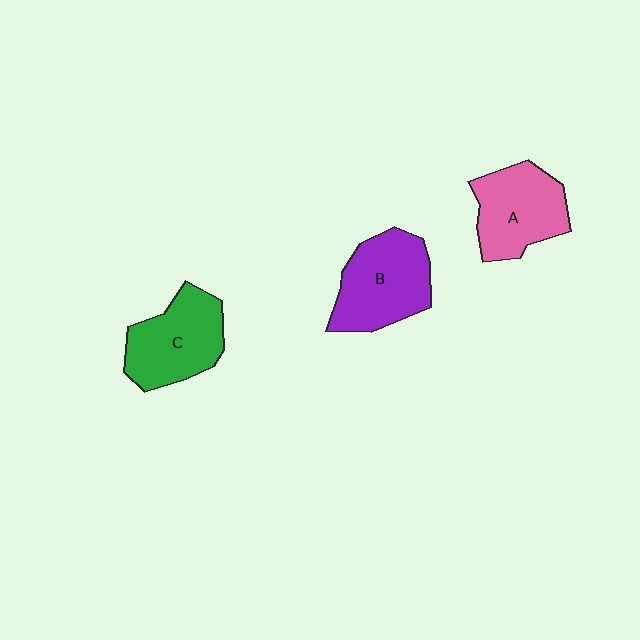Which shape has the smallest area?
Shape A (pink).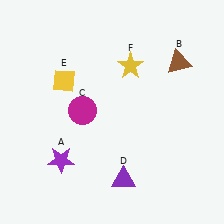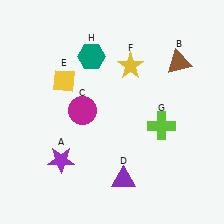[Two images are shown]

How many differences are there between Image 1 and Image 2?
There are 2 differences between the two images.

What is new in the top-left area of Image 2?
A teal hexagon (H) was added in the top-left area of Image 2.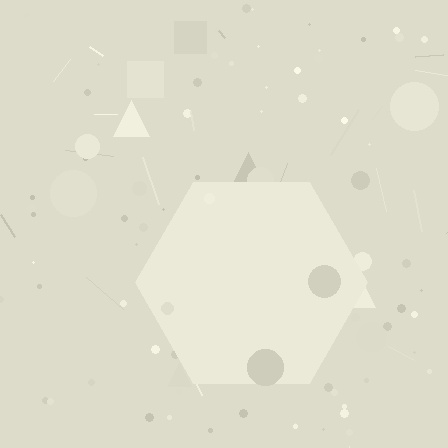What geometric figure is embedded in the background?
A hexagon is embedded in the background.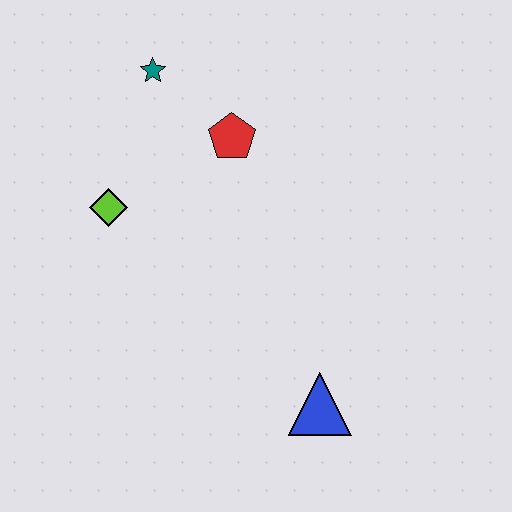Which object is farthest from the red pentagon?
The blue triangle is farthest from the red pentagon.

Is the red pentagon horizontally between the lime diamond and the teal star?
No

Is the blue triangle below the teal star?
Yes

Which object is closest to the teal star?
The red pentagon is closest to the teal star.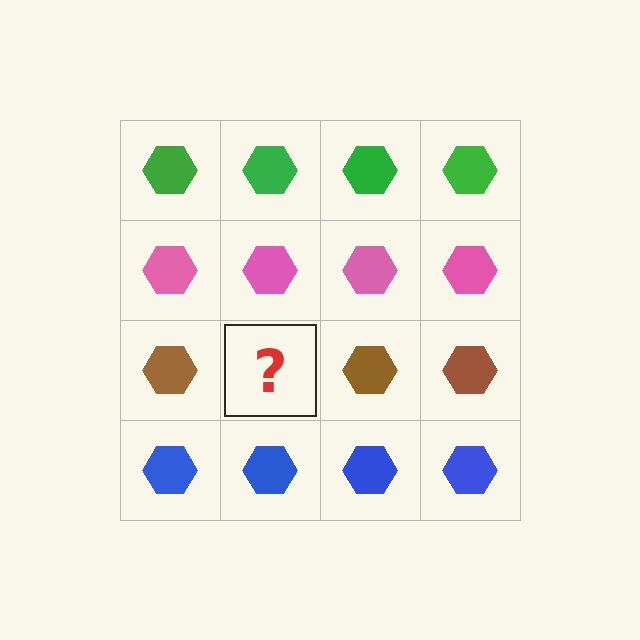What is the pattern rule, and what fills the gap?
The rule is that each row has a consistent color. The gap should be filled with a brown hexagon.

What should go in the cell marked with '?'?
The missing cell should contain a brown hexagon.